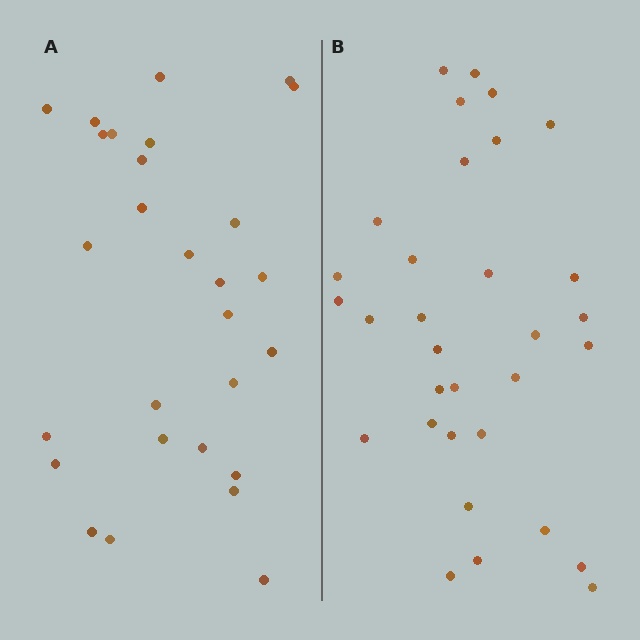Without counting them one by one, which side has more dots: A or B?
Region B (the right region) has more dots.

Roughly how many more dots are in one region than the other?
Region B has about 4 more dots than region A.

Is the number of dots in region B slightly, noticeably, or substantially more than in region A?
Region B has only slightly more — the two regions are fairly close. The ratio is roughly 1.1 to 1.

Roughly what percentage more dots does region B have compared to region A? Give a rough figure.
About 15% more.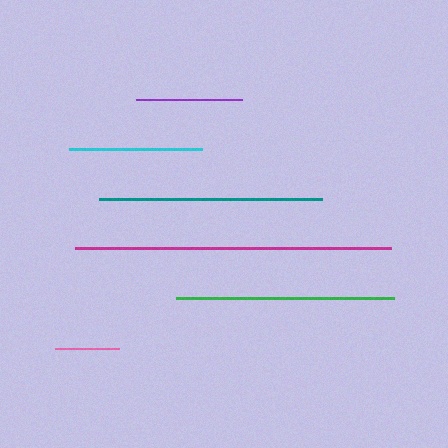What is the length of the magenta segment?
The magenta segment is approximately 316 pixels long.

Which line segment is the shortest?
The pink line is the shortest at approximately 64 pixels.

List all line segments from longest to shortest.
From longest to shortest: magenta, teal, green, cyan, purple, pink.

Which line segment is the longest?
The magenta line is the longest at approximately 316 pixels.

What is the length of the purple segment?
The purple segment is approximately 106 pixels long.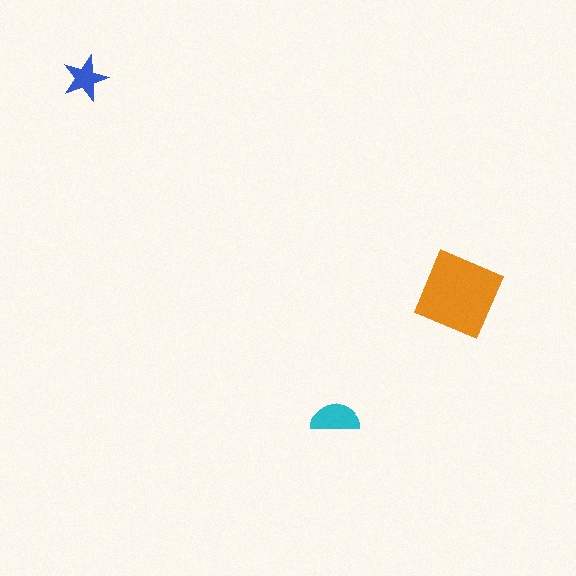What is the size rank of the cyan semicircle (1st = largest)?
2nd.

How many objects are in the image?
There are 3 objects in the image.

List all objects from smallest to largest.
The blue star, the cyan semicircle, the orange diamond.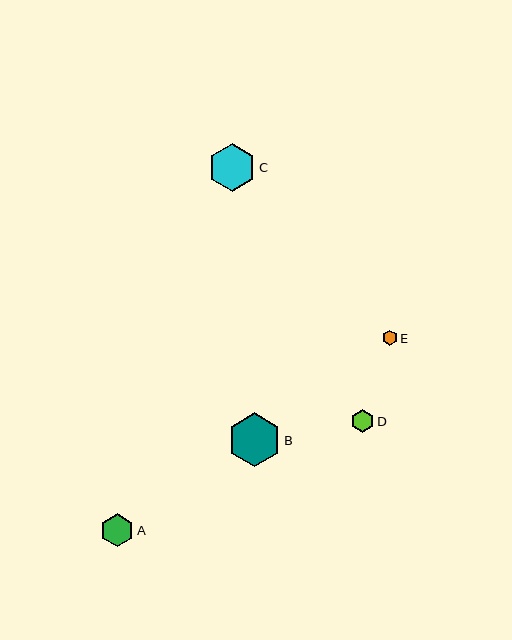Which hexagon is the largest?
Hexagon B is the largest with a size of approximately 54 pixels.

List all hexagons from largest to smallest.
From largest to smallest: B, C, A, D, E.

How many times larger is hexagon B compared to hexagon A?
Hexagon B is approximately 1.6 times the size of hexagon A.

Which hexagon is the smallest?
Hexagon E is the smallest with a size of approximately 15 pixels.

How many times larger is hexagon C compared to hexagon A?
Hexagon C is approximately 1.5 times the size of hexagon A.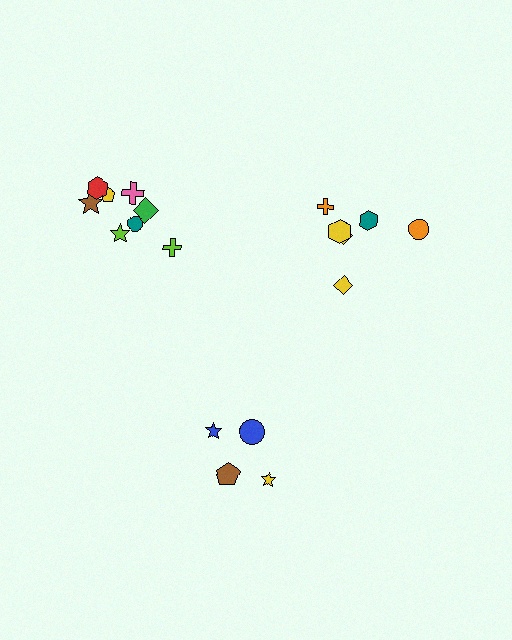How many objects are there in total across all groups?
There are 18 objects.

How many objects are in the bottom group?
There are 4 objects.